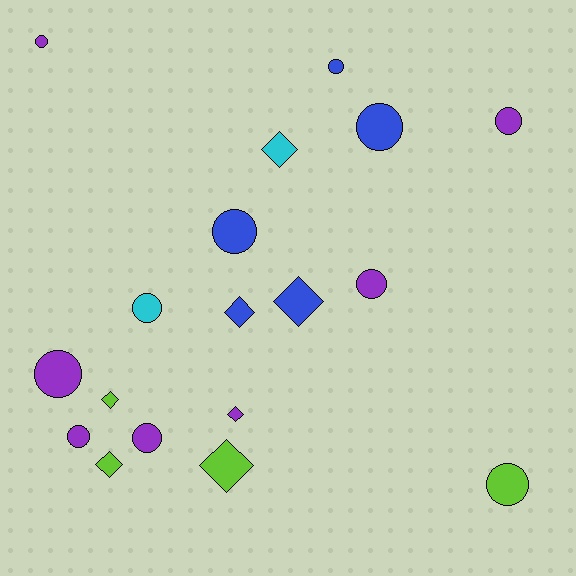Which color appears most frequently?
Purple, with 7 objects.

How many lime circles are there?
There is 1 lime circle.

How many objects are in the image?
There are 18 objects.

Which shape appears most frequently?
Circle, with 11 objects.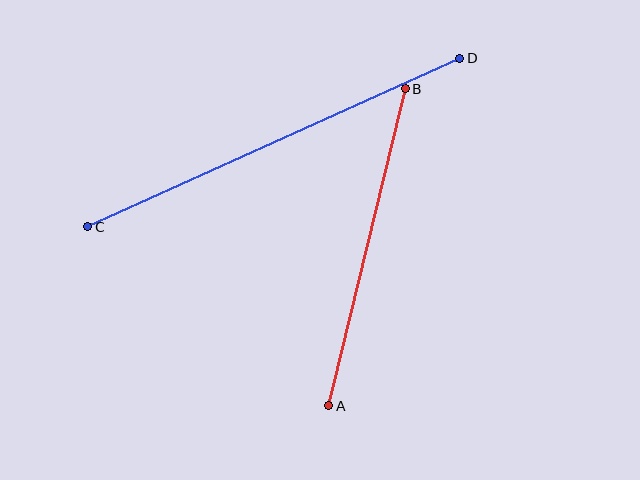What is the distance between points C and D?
The distance is approximately 408 pixels.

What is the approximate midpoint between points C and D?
The midpoint is at approximately (274, 143) pixels.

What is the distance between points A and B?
The distance is approximately 326 pixels.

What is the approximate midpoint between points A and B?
The midpoint is at approximately (367, 247) pixels.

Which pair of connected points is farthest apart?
Points C and D are farthest apart.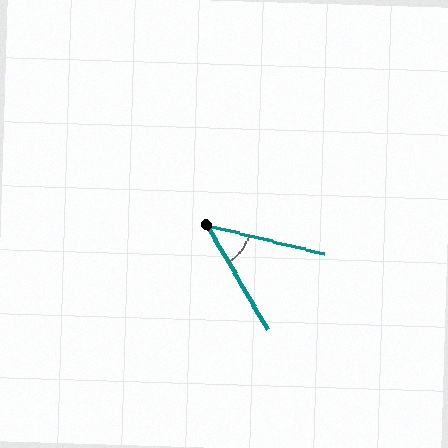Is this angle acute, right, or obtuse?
It is acute.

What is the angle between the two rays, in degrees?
Approximately 46 degrees.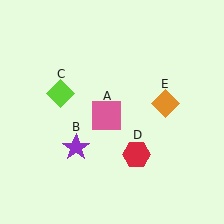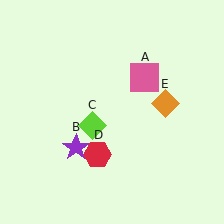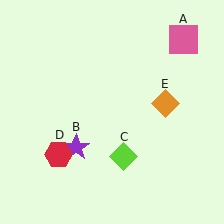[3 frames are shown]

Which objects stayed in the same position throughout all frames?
Purple star (object B) and orange diamond (object E) remained stationary.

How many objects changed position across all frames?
3 objects changed position: pink square (object A), lime diamond (object C), red hexagon (object D).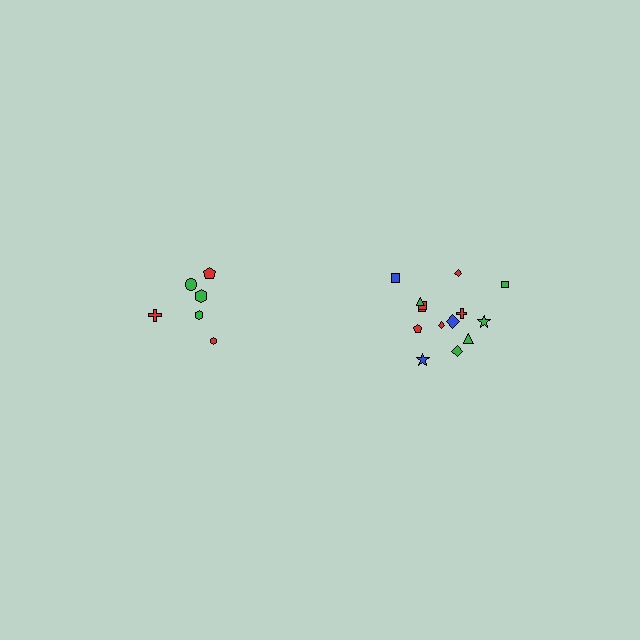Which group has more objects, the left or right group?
The right group.